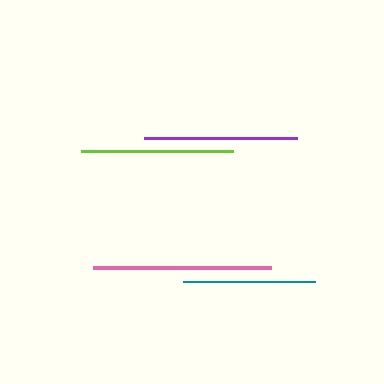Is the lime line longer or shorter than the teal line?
The lime line is longer than the teal line.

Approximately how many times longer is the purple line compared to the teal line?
The purple line is approximately 1.2 times the length of the teal line.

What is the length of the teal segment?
The teal segment is approximately 132 pixels long.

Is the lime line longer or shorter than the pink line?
The pink line is longer than the lime line.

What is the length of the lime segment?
The lime segment is approximately 151 pixels long.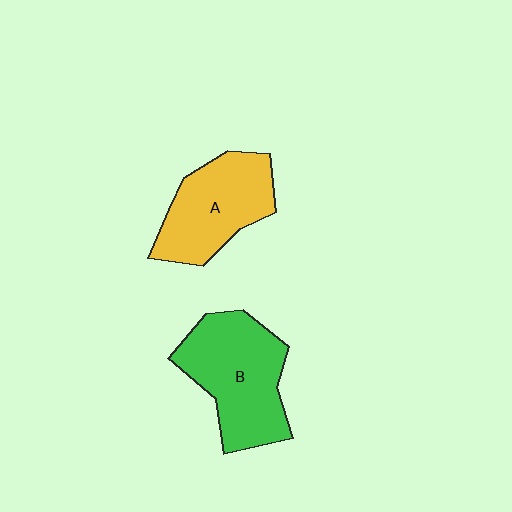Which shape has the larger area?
Shape B (green).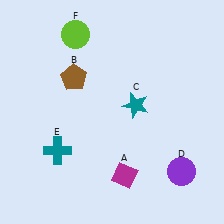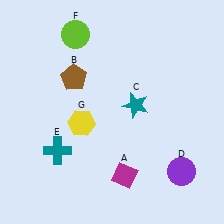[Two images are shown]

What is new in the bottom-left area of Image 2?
A yellow hexagon (G) was added in the bottom-left area of Image 2.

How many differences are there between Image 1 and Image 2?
There is 1 difference between the two images.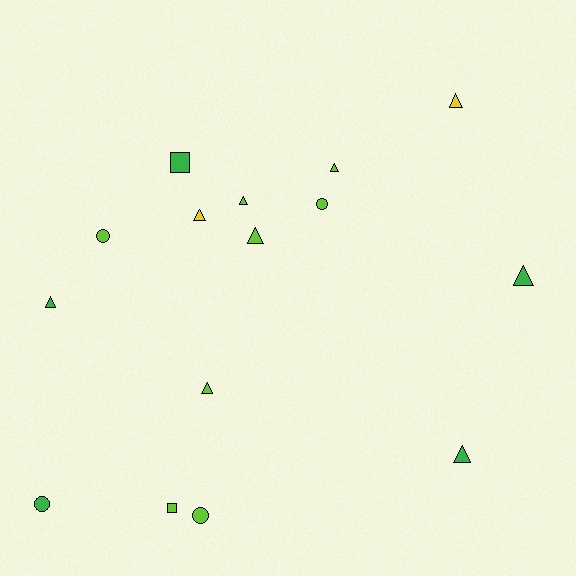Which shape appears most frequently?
Triangle, with 9 objects.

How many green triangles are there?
There are 3 green triangles.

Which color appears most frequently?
Lime, with 8 objects.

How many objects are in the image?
There are 15 objects.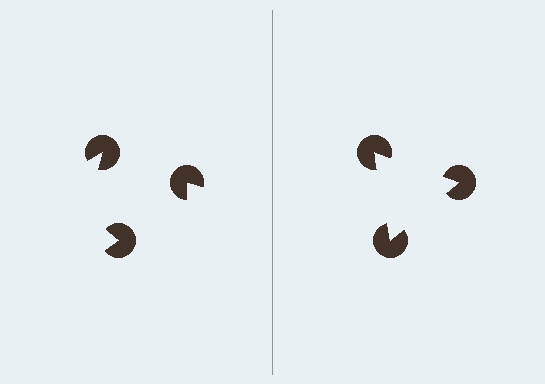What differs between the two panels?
The pac-man discs are positioned identically on both sides; only the wedge orientations differ. On the right they align to a triangle; on the left they are misaligned.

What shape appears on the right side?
An illusory triangle.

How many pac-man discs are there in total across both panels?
6 — 3 on each side.